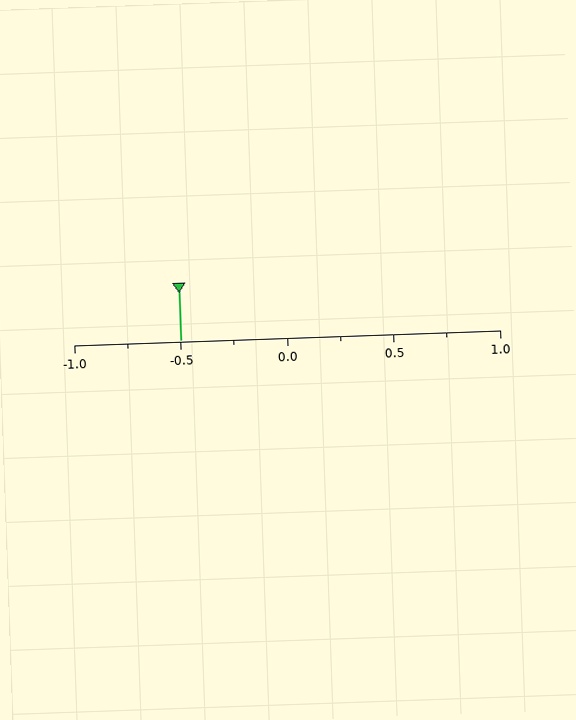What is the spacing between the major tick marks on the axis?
The major ticks are spaced 0.5 apart.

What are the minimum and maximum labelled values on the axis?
The axis runs from -1.0 to 1.0.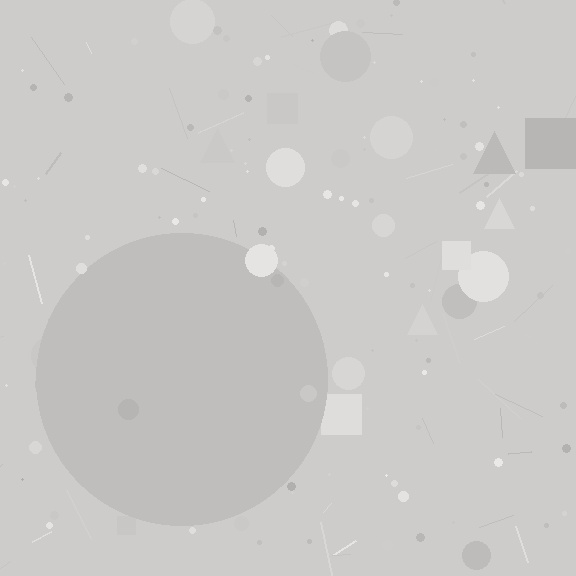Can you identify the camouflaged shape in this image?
The camouflaged shape is a circle.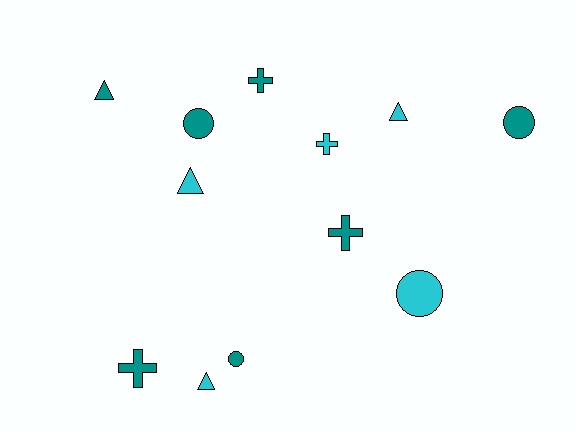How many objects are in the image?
There are 12 objects.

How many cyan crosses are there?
There is 1 cyan cross.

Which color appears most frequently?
Teal, with 7 objects.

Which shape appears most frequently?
Triangle, with 4 objects.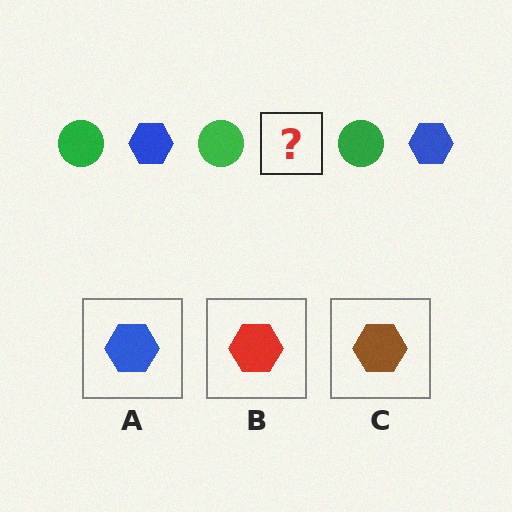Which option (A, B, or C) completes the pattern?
A.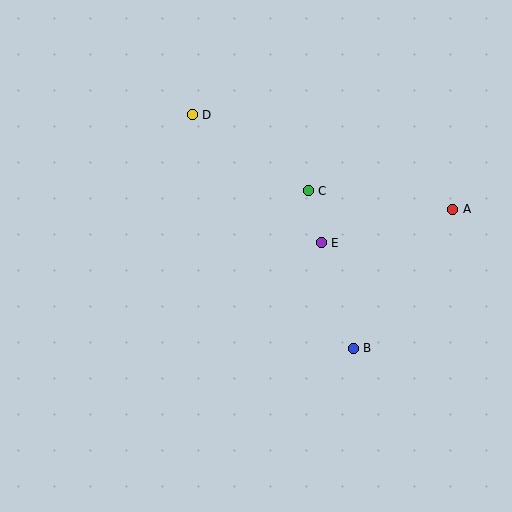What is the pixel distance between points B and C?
The distance between B and C is 164 pixels.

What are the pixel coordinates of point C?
Point C is at (308, 191).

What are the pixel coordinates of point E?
Point E is at (321, 243).